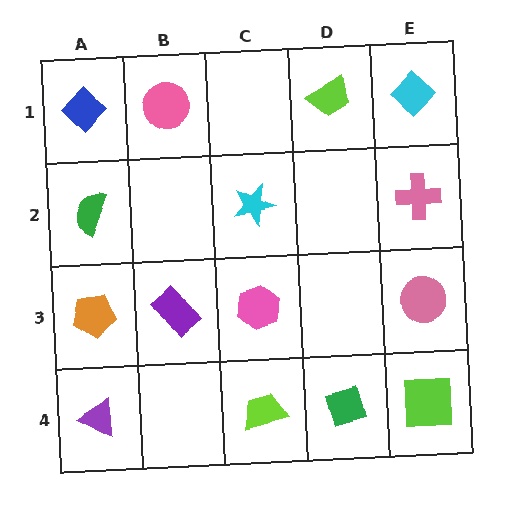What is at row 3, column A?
An orange pentagon.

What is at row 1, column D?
A lime trapezoid.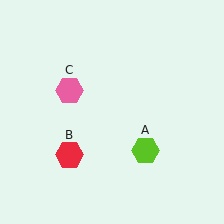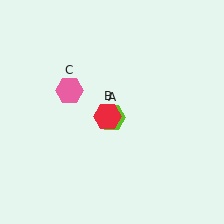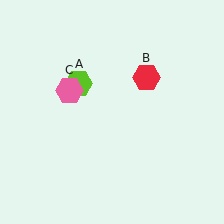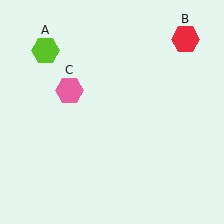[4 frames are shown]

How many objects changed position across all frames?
2 objects changed position: lime hexagon (object A), red hexagon (object B).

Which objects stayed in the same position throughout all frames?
Pink hexagon (object C) remained stationary.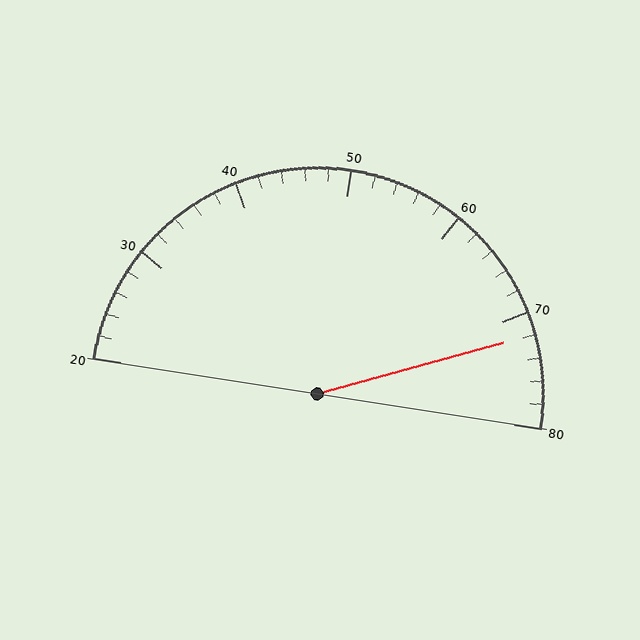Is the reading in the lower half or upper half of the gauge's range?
The reading is in the upper half of the range (20 to 80).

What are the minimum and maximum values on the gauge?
The gauge ranges from 20 to 80.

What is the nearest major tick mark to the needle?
The nearest major tick mark is 70.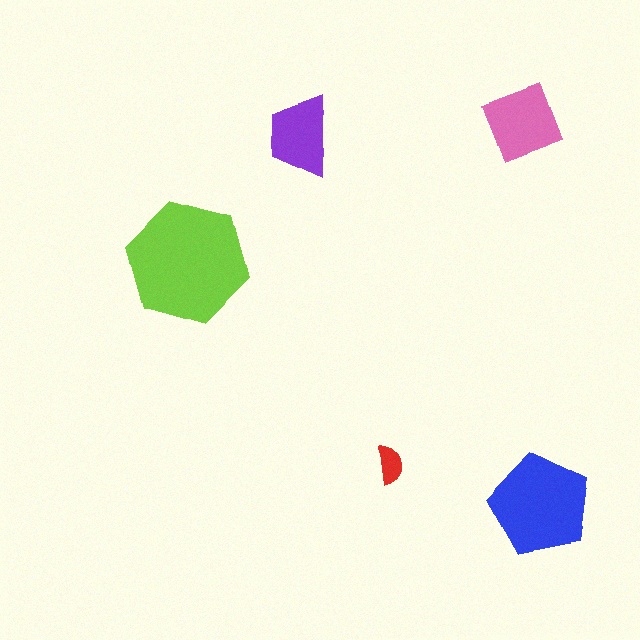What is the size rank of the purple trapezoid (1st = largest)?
4th.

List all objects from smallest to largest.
The red semicircle, the purple trapezoid, the pink diamond, the blue pentagon, the lime hexagon.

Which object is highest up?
The pink diamond is topmost.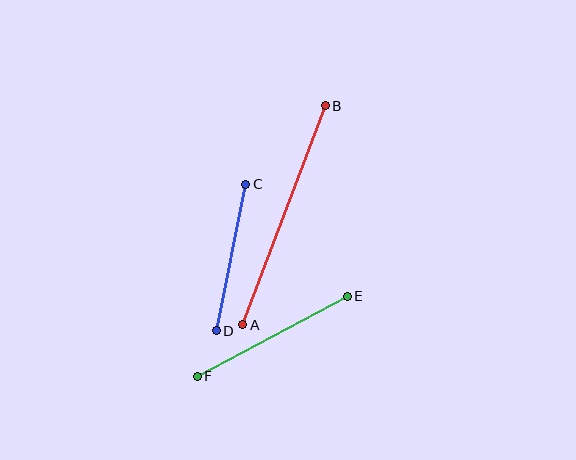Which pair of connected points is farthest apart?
Points A and B are farthest apart.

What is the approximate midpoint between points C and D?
The midpoint is at approximately (231, 258) pixels.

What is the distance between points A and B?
The distance is approximately 234 pixels.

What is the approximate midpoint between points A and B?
The midpoint is at approximately (284, 215) pixels.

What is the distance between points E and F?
The distance is approximately 170 pixels.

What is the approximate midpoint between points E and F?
The midpoint is at approximately (272, 336) pixels.